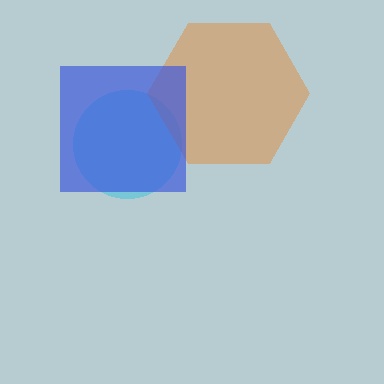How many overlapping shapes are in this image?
There are 3 overlapping shapes in the image.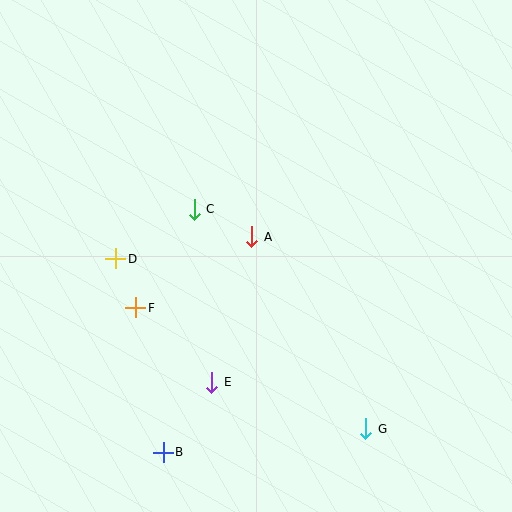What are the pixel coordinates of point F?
Point F is at (136, 308).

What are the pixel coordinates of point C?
Point C is at (194, 209).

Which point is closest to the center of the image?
Point A at (252, 237) is closest to the center.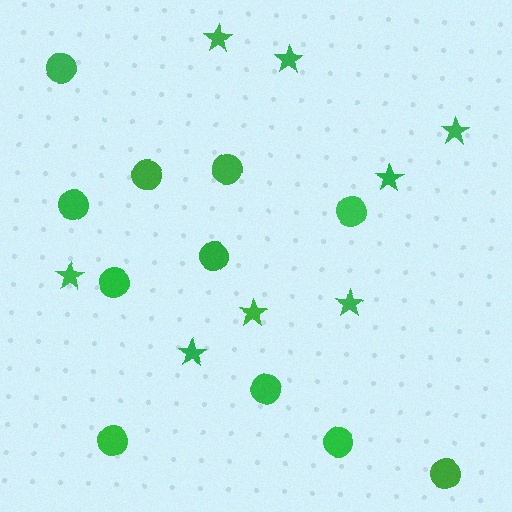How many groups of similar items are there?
There are 2 groups: one group of circles (11) and one group of stars (8).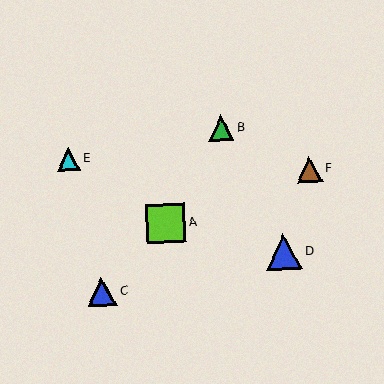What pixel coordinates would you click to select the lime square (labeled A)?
Click at (166, 223) to select the lime square A.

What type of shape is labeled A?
Shape A is a lime square.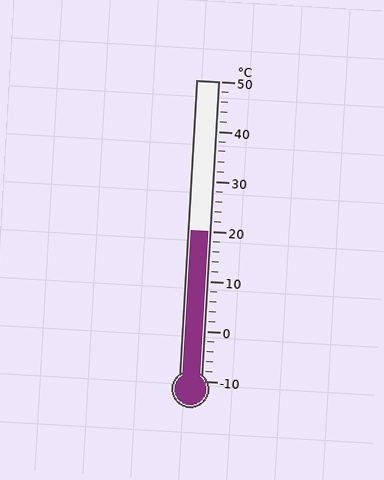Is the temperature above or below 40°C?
The temperature is below 40°C.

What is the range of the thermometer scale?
The thermometer scale ranges from -10°C to 50°C.